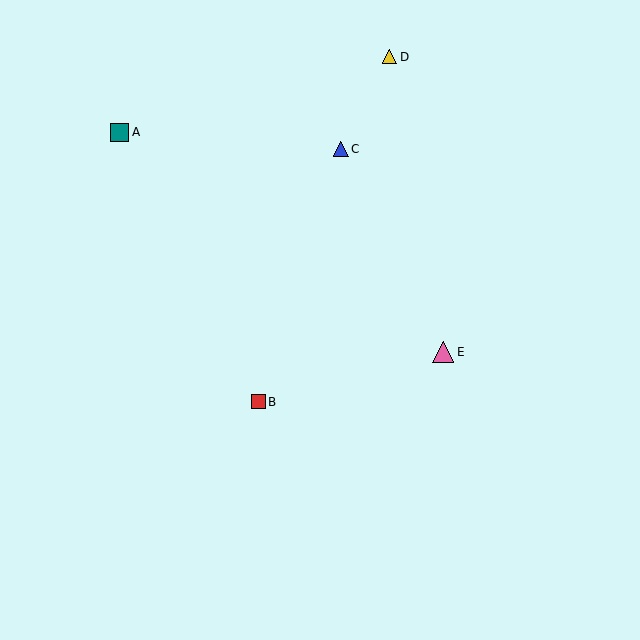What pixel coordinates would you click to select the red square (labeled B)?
Click at (258, 402) to select the red square B.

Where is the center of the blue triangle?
The center of the blue triangle is at (341, 149).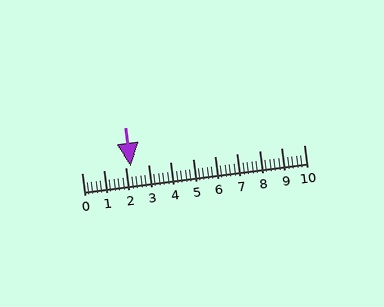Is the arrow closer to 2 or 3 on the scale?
The arrow is closer to 2.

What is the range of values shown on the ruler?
The ruler shows values from 0 to 10.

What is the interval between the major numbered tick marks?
The major tick marks are spaced 1 units apart.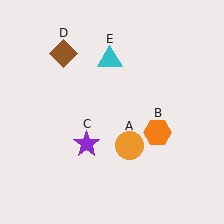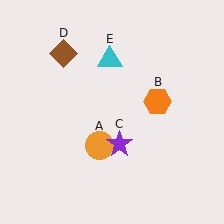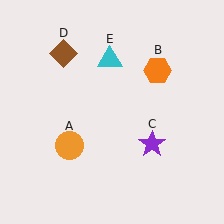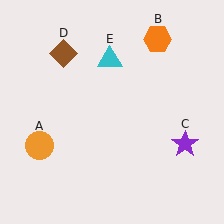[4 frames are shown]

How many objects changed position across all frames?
3 objects changed position: orange circle (object A), orange hexagon (object B), purple star (object C).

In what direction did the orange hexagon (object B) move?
The orange hexagon (object B) moved up.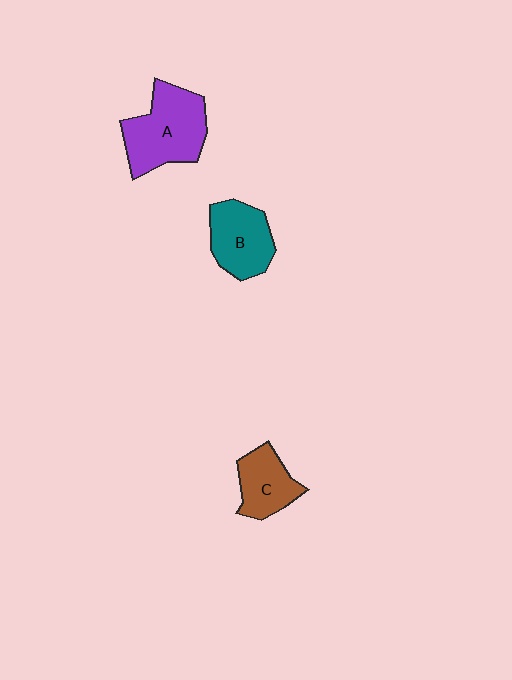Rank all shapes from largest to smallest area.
From largest to smallest: A (purple), B (teal), C (brown).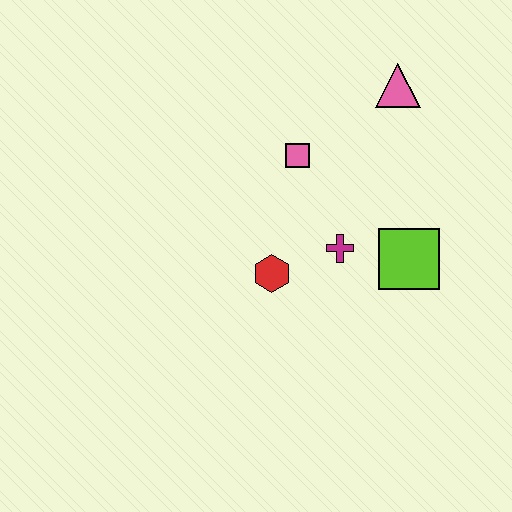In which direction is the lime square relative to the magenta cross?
The lime square is to the right of the magenta cross.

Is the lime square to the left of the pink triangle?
No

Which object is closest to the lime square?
The magenta cross is closest to the lime square.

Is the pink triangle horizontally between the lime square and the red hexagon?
Yes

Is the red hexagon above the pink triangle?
No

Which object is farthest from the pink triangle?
The red hexagon is farthest from the pink triangle.